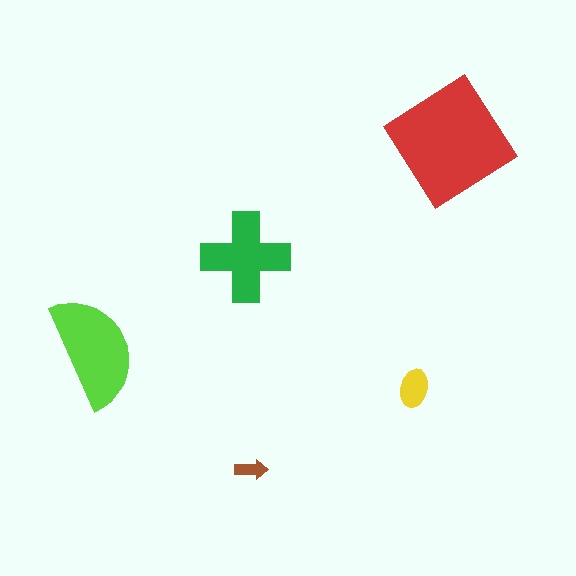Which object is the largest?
The red diamond.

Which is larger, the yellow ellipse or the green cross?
The green cross.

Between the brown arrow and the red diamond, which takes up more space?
The red diamond.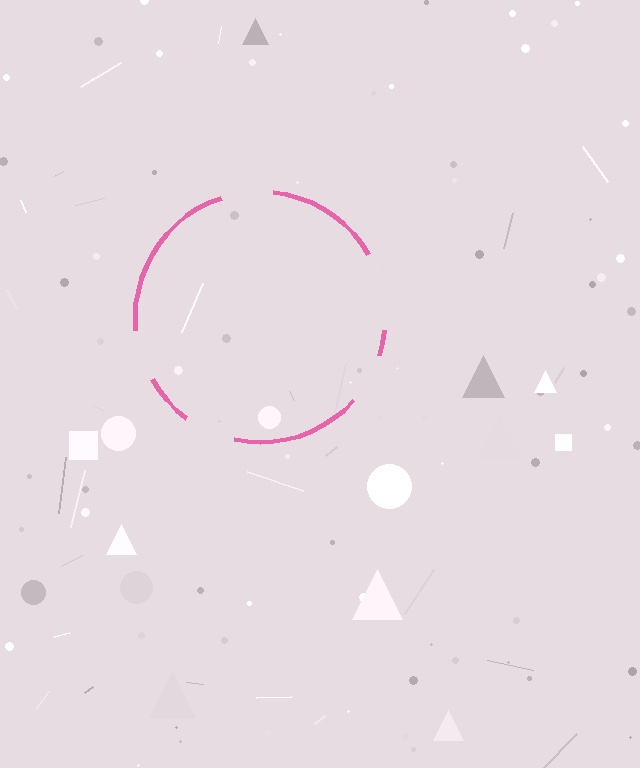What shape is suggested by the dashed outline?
The dashed outline suggests a circle.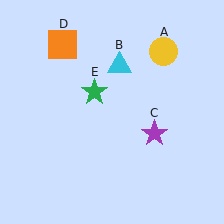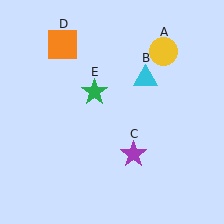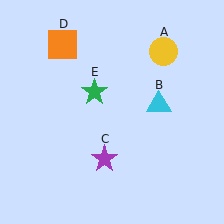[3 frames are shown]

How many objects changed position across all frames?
2 objects changed position: cyan triangle (object B), purple star (object C).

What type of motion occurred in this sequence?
The cyan triangle (object B), purple star (object C) rotated clockwise around the center of the scene.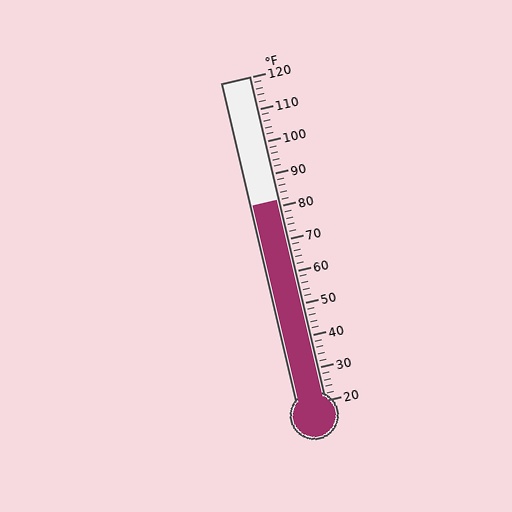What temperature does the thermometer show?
The thermometer shows approximately 82°F.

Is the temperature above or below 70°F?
The temperature is above 70°F.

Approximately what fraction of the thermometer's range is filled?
The thermometer is filled to approximately 60% of its range.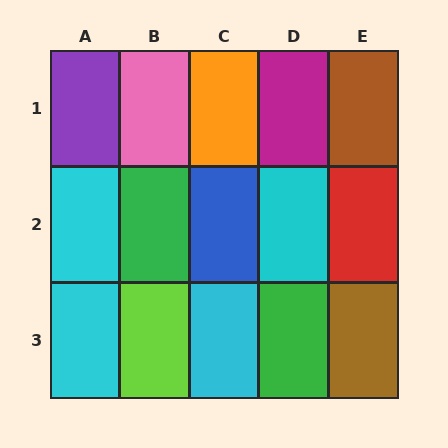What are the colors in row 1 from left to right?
Purple, pink, orange, magenta, brown.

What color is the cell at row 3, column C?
Cyan.